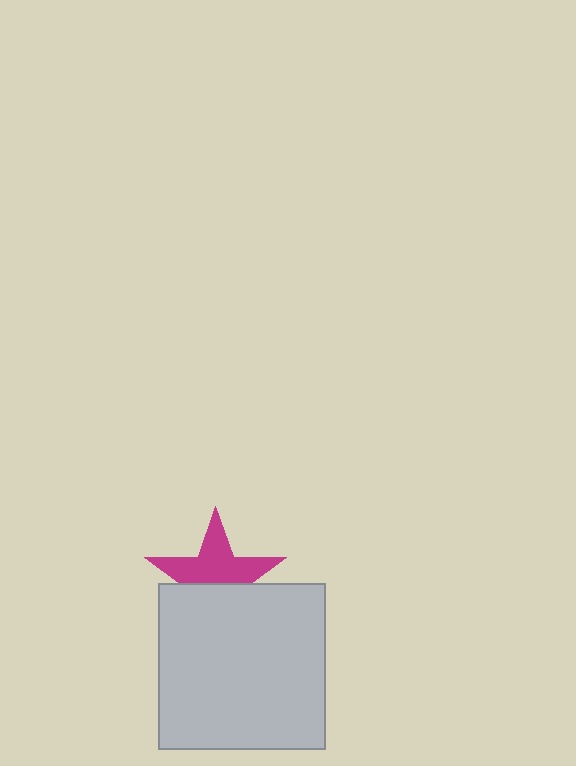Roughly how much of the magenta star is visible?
About half of it is visible (roughly 57%).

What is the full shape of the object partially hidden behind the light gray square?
The partially hidden object is a magenta star.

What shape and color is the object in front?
The object in front is a light gray square.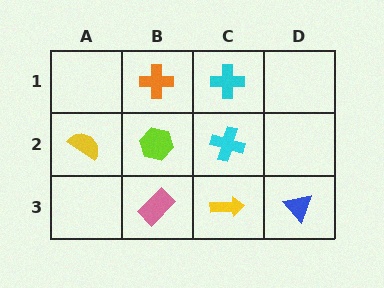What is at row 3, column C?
A yellow arrow.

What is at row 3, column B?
A pink rectangle.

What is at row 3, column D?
A blue triangle.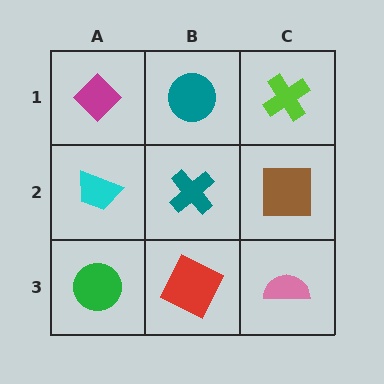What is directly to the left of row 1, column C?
A teal circle.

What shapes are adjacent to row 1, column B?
A teal cross (row 2, column B), a magenta diamond (row 1, column A), a lime cross (row 1, column C).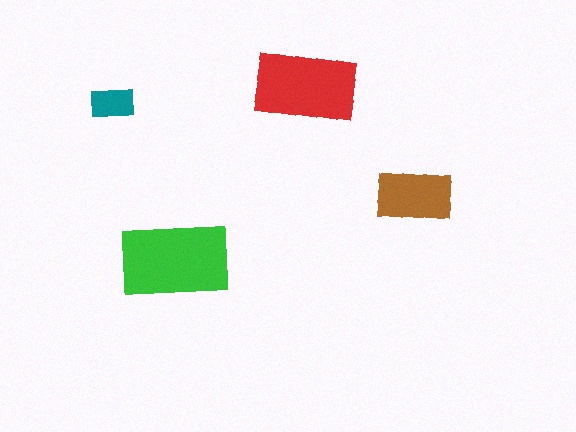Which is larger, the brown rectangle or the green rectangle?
The green one.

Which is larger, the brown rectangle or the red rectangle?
The red one.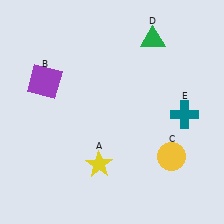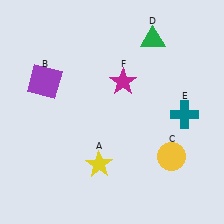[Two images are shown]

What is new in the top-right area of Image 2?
A magenta star (F) was added in the top-right area of Image 2.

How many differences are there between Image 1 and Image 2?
There is 1 difference between the two images.